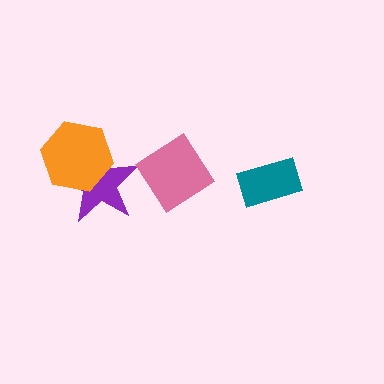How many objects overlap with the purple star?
1 object overlaps with the purple star.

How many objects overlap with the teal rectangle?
0 objects overlap with the teal rectangle.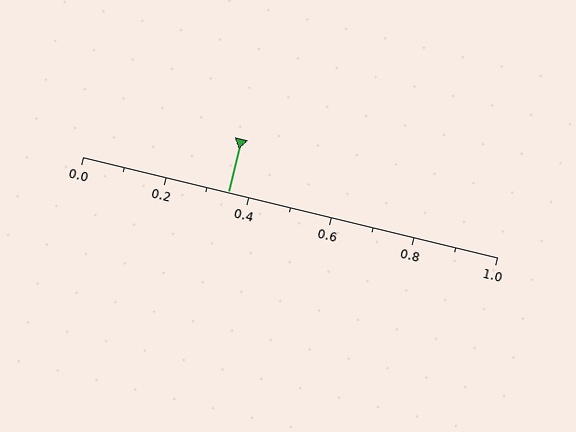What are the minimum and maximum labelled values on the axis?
The axis runs from 0.0 to 1.0.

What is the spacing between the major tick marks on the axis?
The major ticks are spaced 0.2 apart.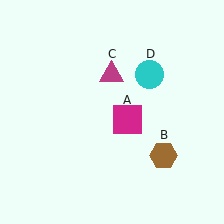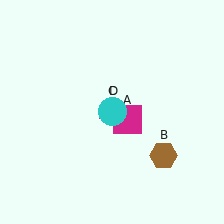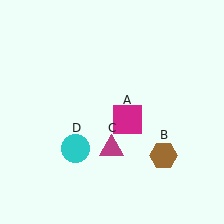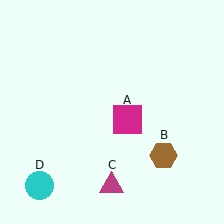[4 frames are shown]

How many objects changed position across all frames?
2 objects changed position: magenta triangle (object C), cyan circle (object D).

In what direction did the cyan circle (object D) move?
The cyan circle (object D) moved down and to the left.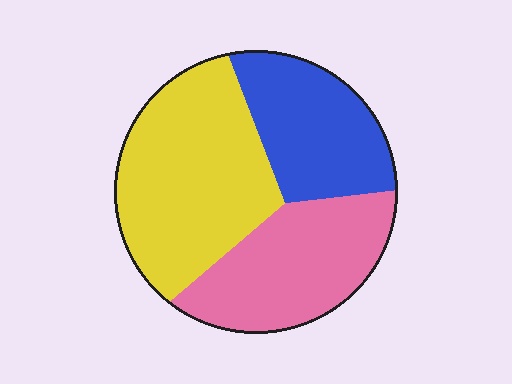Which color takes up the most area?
Yellow, at roughly 40%.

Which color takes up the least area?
Blue, at roughly 25%.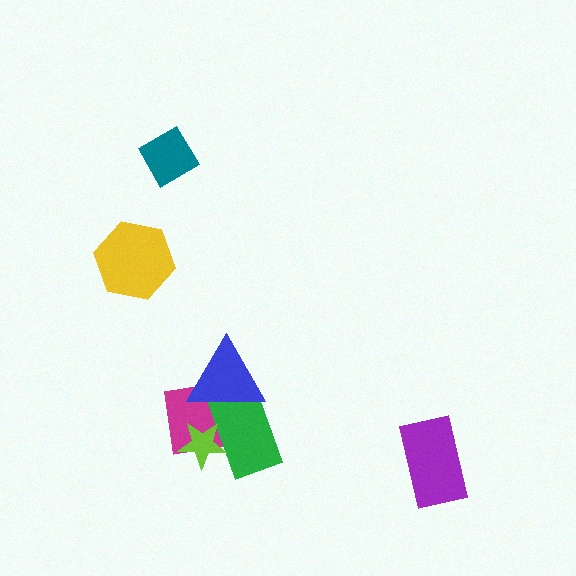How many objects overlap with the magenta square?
3 objects overlap with the magenta square.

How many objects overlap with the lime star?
2 objects overlap with the lime star.